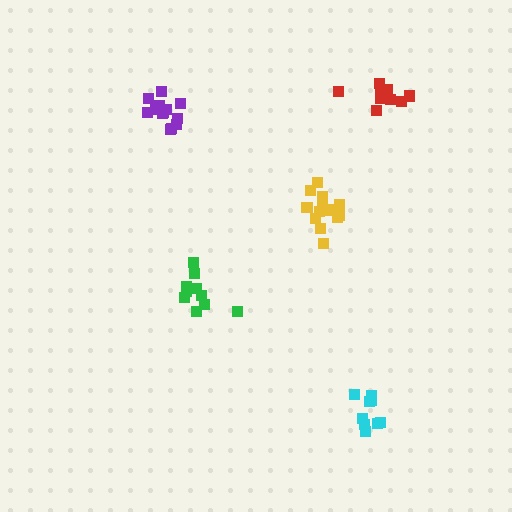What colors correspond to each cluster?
The clusters are colored: green, red, purple, cyan, yellow.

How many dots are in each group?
Group 1: 10 dots, Group 2: 9 dots, Group 3: 13 dots, Group 4: 9 dots, Group 5: 14 dots (55 total).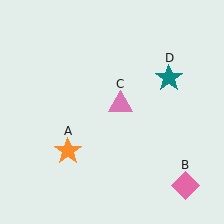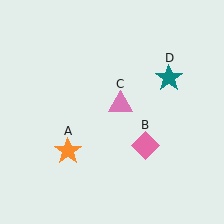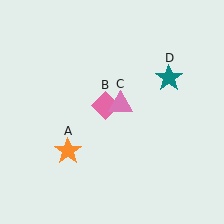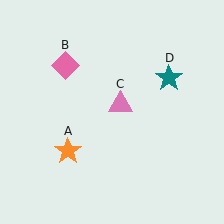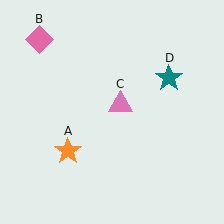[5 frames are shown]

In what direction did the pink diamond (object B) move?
The pink diamond (object B) moved up and to the left.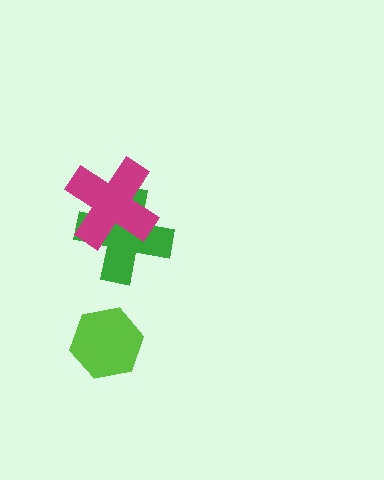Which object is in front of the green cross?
The magenta cross is in front of the green cross.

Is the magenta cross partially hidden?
No, no other shape covers it.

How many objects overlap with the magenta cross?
1 object overlaps with the magenta cross.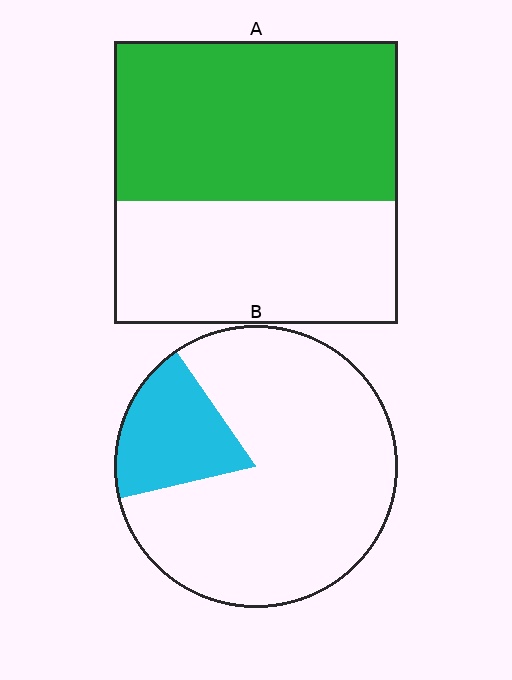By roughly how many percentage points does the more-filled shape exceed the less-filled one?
By roughly 35 percentage points (A over B).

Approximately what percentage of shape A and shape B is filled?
A is approximately 55% and B is approximately 20%.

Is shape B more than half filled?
No.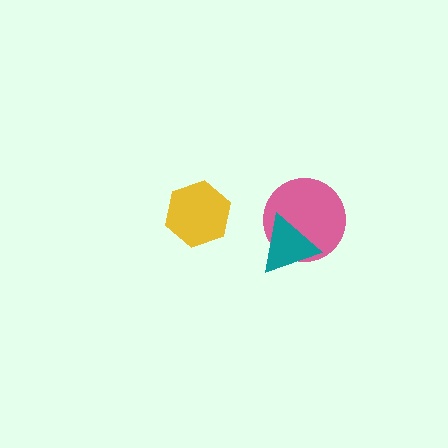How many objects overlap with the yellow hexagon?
0 objects overlap with the yellow hexagon.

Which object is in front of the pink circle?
The teal triangle is in front of the pink circle.